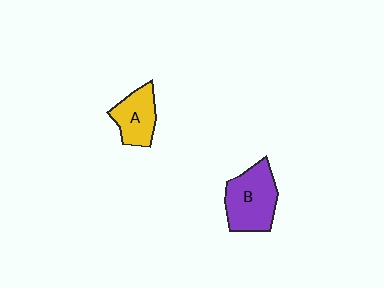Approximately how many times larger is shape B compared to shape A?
Approximately 1.4 times.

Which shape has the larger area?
Shape B (purple).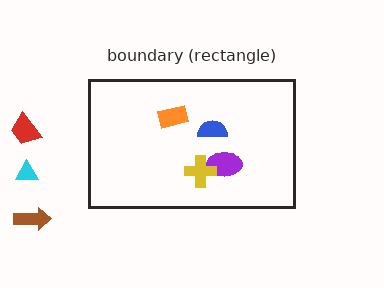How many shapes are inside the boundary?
4 inside, 3 outside.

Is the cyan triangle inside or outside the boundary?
Outside.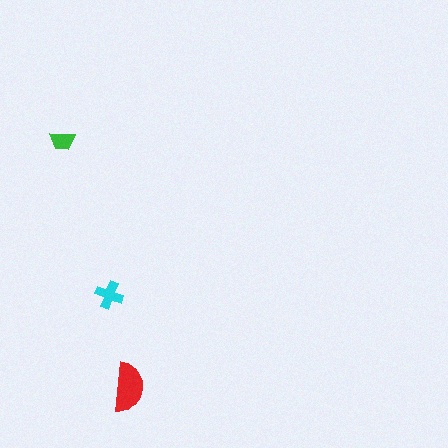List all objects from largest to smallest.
The red semicircle, the cyan cross, the green trapezoid.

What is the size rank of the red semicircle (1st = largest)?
1st.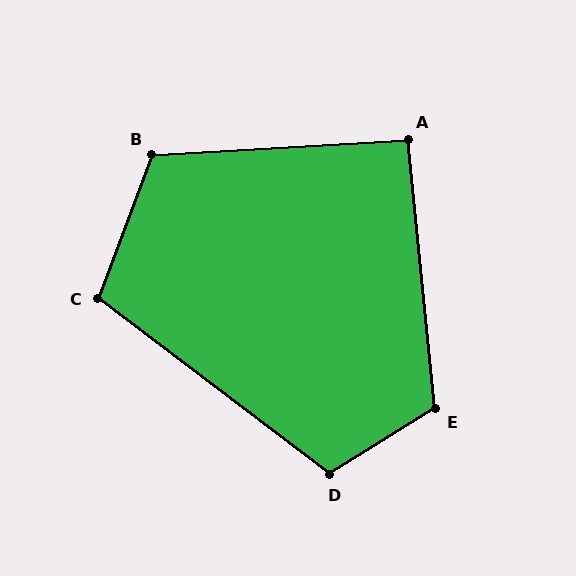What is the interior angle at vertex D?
Approximately 111 degrees (obtuse).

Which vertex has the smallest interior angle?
A, at approximately 92 degrees.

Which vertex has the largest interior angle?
E, at approximately 116 degrees.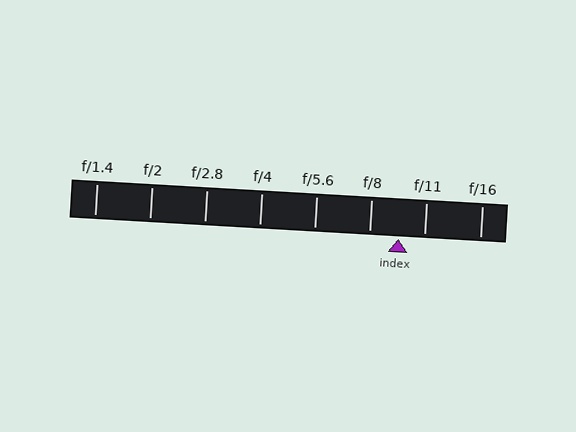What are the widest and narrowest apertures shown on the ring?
The widest aperture shown is f/1.4 and the narrowest is f/16.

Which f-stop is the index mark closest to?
The index mark is closest to f/11.